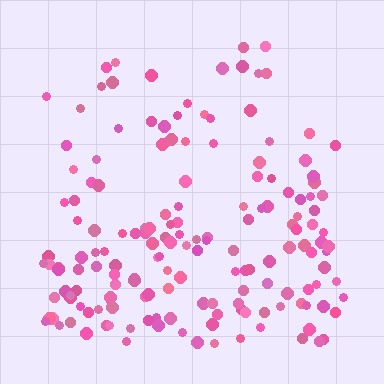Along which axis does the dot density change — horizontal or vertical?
Vertical.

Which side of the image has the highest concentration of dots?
The bottom.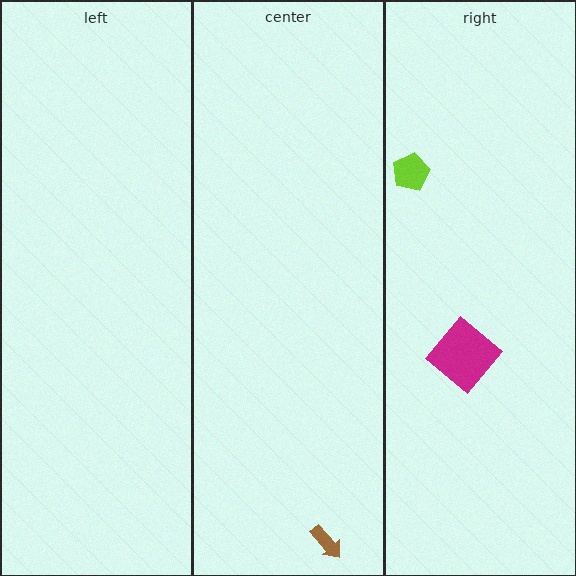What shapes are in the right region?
The lime pentagon, the magenta diamond.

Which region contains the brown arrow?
The center region.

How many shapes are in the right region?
2.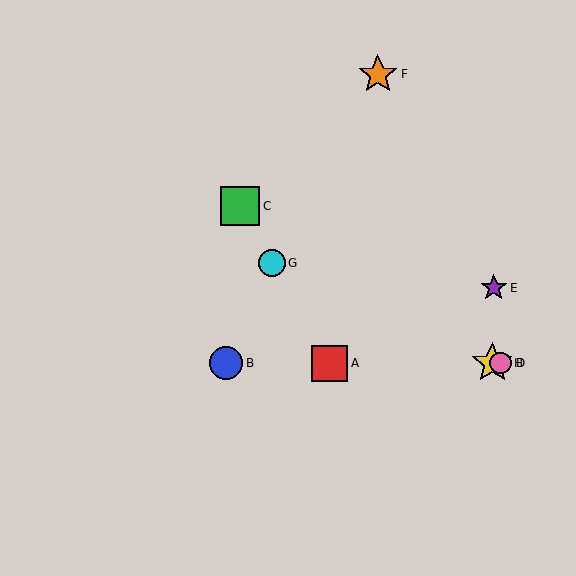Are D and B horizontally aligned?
Yes, both are at y≈363.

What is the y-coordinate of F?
Object F is at y≈74.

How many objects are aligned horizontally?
4 objects (A, B, D, H) are aligned horizontally.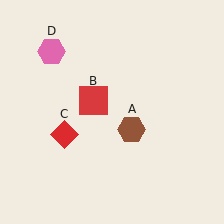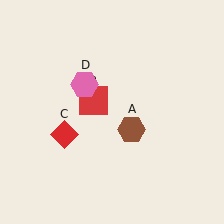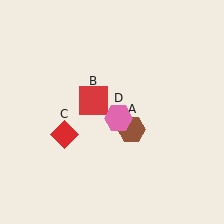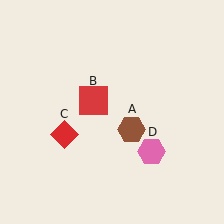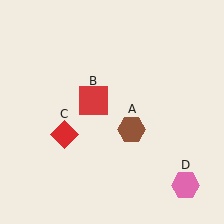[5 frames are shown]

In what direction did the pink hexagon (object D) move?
The pink hexagon (object D) moved down and to the right.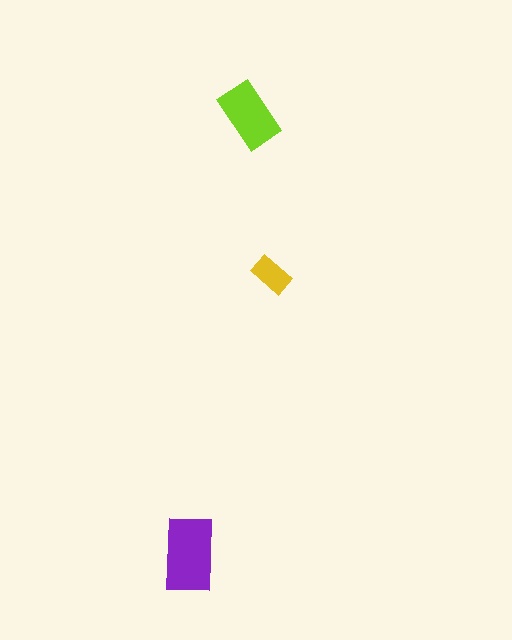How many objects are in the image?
There are 3 objects in the image.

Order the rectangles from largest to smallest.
the purple one, the lime one, the yellow one.